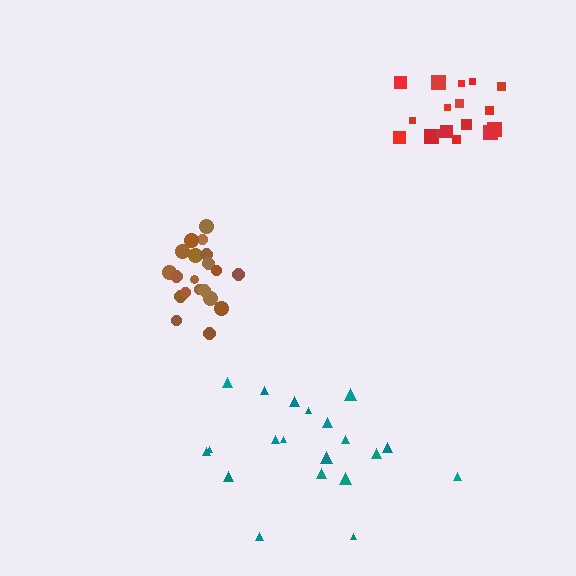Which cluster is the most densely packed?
Brown.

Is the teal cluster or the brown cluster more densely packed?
Brown.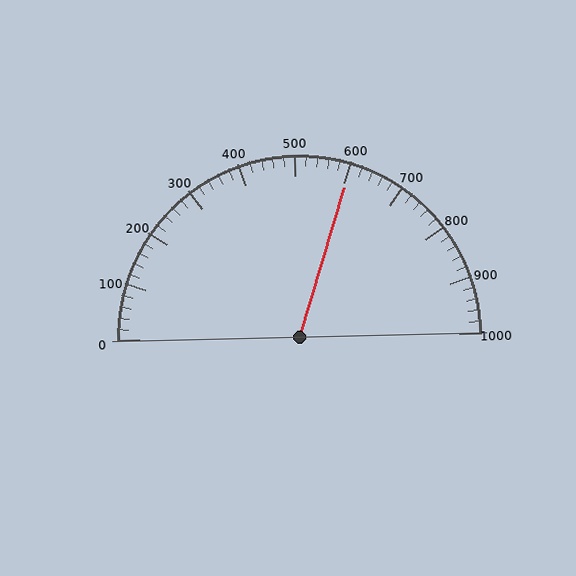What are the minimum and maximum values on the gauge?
The gauge ranges from 0 to 1000.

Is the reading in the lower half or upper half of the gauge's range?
The reading is in the upper half of the range (0 to 1000).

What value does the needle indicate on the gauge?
The needle indicates approximately 600.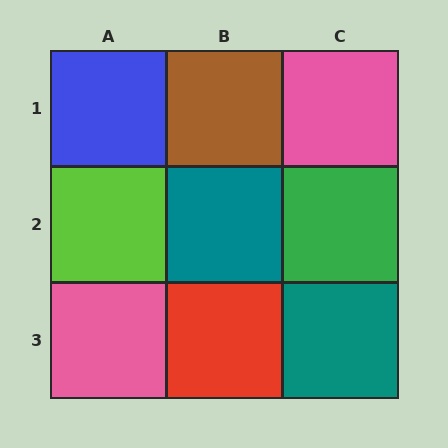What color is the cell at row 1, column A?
Blue.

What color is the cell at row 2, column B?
Teal.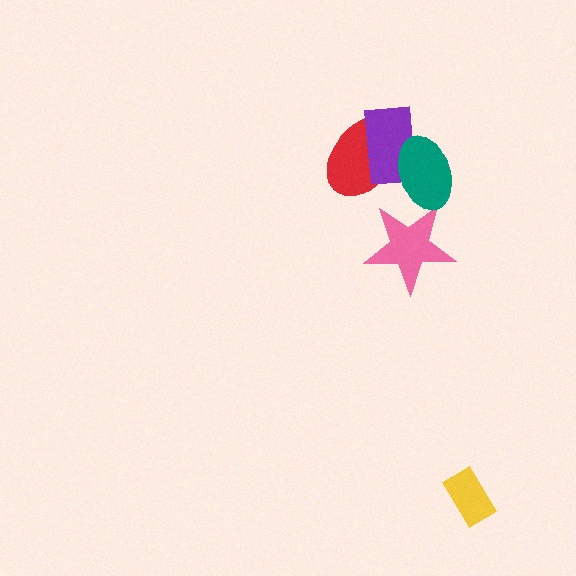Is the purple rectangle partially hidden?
Yes, it is partially covered by another shape.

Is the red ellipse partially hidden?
Yes, it is partially covered by another shape.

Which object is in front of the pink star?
The teal ellipse is in front of the pink star.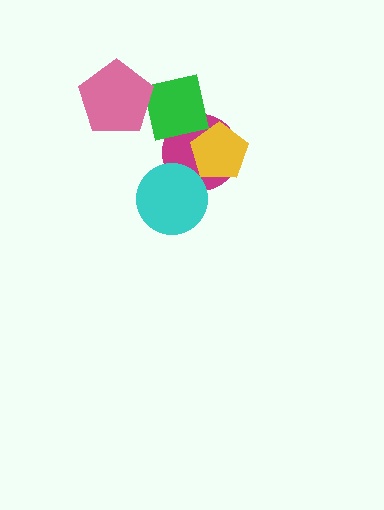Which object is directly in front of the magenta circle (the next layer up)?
The green square is directly in front of the magenta circle.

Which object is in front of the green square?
The pink pentagon is in front of the green square.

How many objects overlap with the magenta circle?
3 objects overlap with the magenta circle.